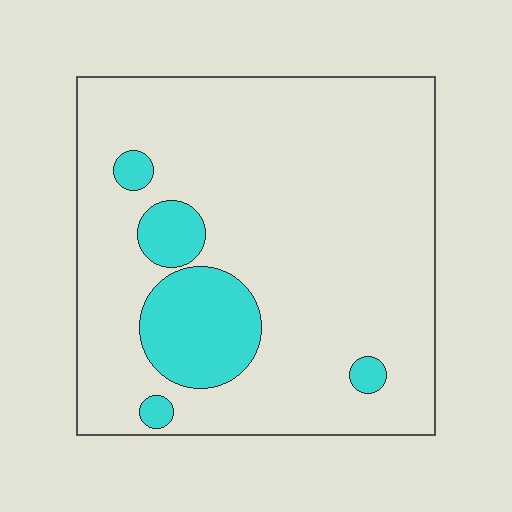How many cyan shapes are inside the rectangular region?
5.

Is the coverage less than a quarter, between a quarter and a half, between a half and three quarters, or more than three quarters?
Less than a quarter.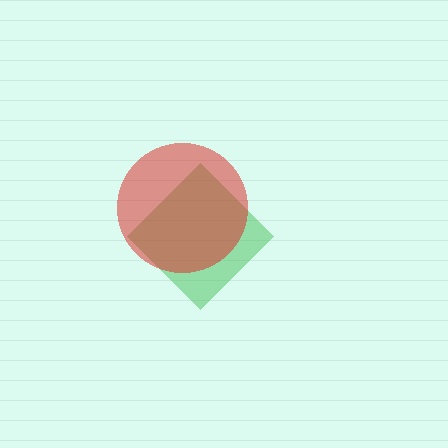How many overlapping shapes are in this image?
There are 2 overlapping shapes in the image.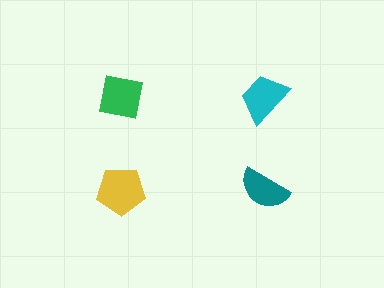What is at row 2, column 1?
A yellow pentagon.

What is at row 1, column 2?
A cyan trapezoid.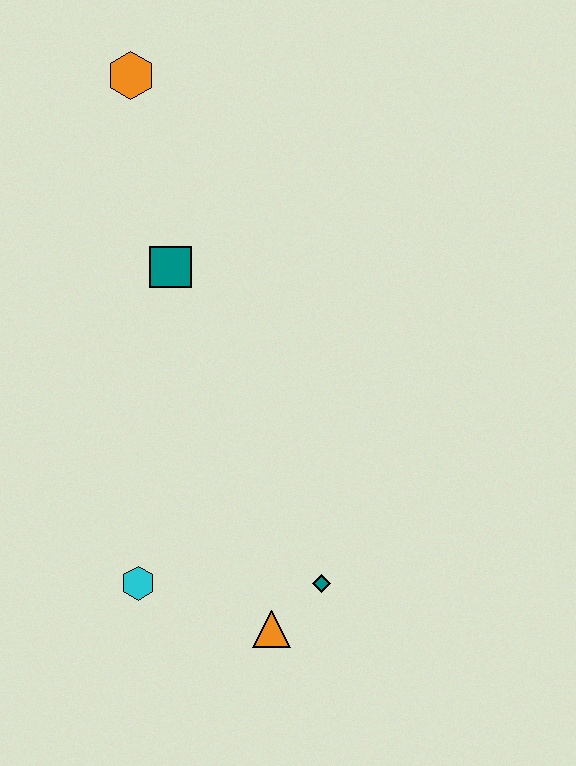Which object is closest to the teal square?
The orange hexagon is closest to the teal square.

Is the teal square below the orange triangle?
No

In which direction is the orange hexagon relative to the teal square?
The orange hexagon is above the teal square.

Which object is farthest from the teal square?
The orange triangle is farthest from the teal square.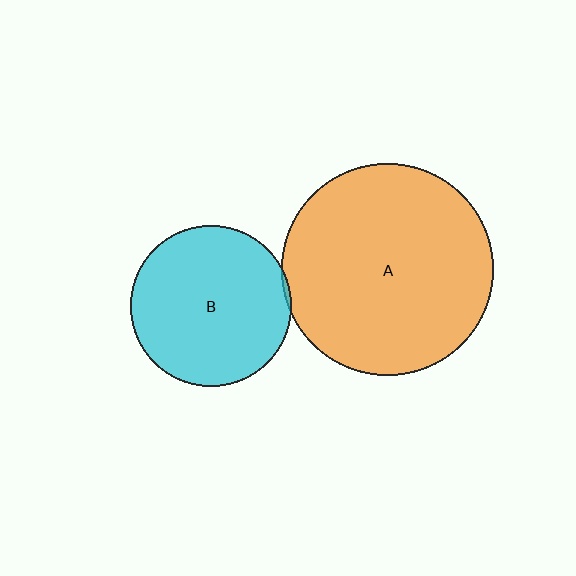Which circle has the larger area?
Circle A (orange).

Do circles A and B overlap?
Yes.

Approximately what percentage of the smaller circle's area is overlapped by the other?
Approximately 5%.